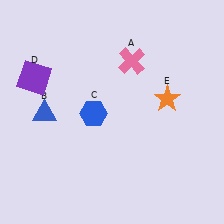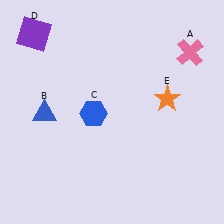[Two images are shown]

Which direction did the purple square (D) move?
The purple square (D) moved up.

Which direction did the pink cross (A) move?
The pink cross (A) moved right.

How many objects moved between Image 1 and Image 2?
2 objects moved between the two images.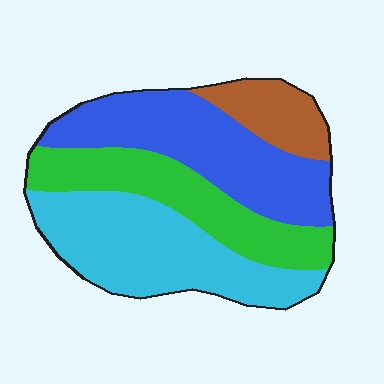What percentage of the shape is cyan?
Cyan takes up between a sixth and a third of the shape.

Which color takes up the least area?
Brown, at roughly 10%.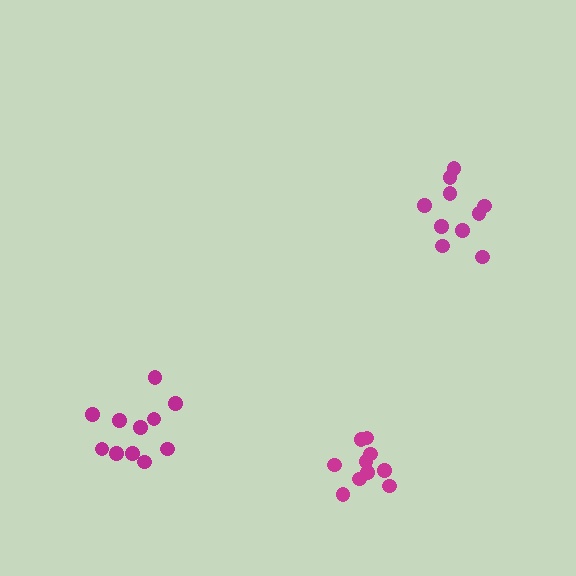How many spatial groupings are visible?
There are 3 spatial groupings.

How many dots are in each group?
Group 1: 11 dots, Group 2: 10 dots, Group 3: 10 dots (31 total).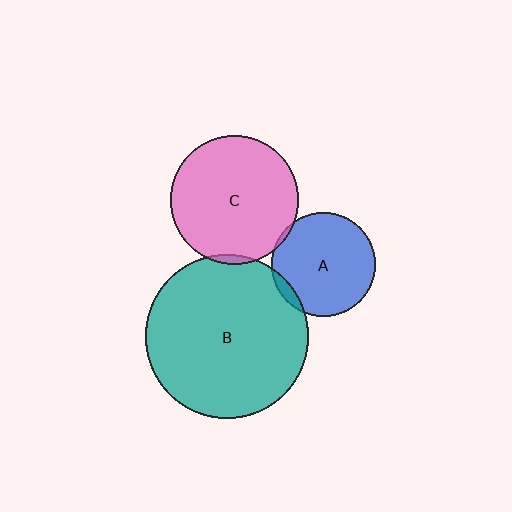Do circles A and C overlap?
Yes.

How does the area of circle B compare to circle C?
Approximately 1.6 times.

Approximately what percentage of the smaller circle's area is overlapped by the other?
Approximately 5%.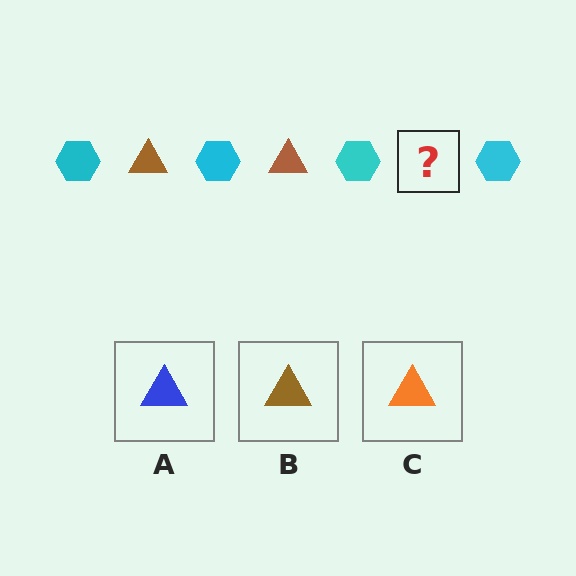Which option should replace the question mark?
Option B.